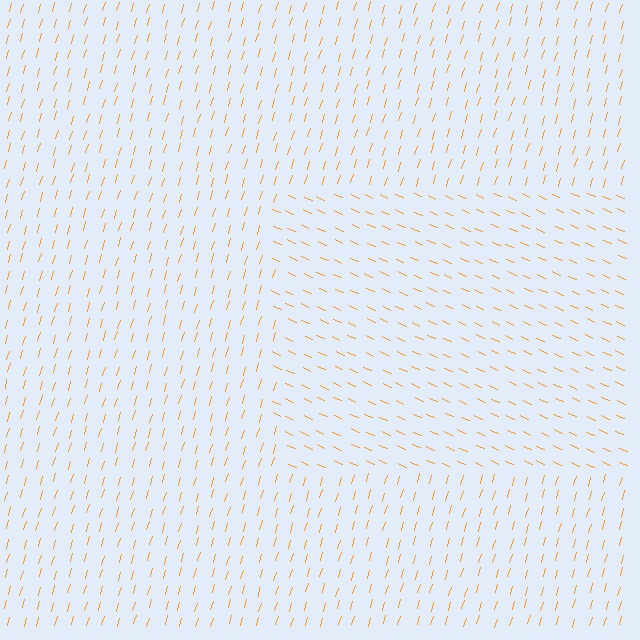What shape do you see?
I see a rectangle.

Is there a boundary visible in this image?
Yes, there is a texture boundary formed by a change in line orientation.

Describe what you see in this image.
The image is filled with small orange line segments. A rectangle region in the image has lines oriented differently from the surrounding lines, creating a visible texture boundary.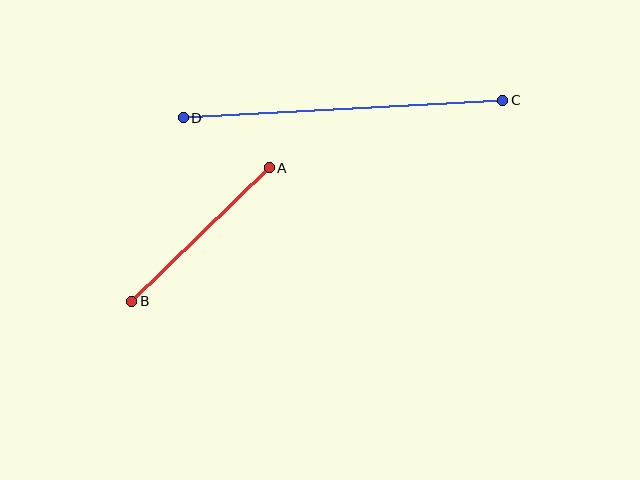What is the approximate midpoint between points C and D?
The midpoint is at approximately (343, 109) pixels.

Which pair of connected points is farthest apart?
Points C and D are farthest apart.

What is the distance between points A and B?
The distance is approximately 192 pixels.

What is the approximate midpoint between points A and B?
The midpoint is at approximately (201, 235) pixels.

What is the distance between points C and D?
The distance is approximately 320 pixels.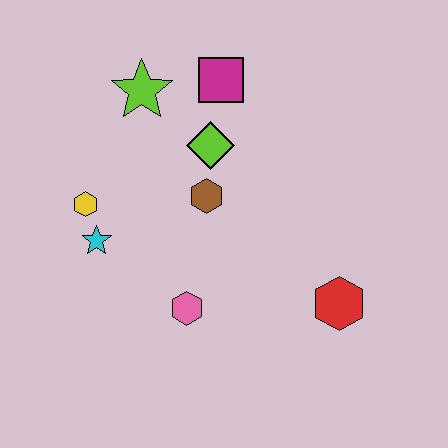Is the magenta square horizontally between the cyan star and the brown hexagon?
No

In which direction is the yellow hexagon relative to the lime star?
The yellow hexagon is below the lime star.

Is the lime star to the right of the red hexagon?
No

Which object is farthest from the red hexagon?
The lime star is farthest from the red hexagon.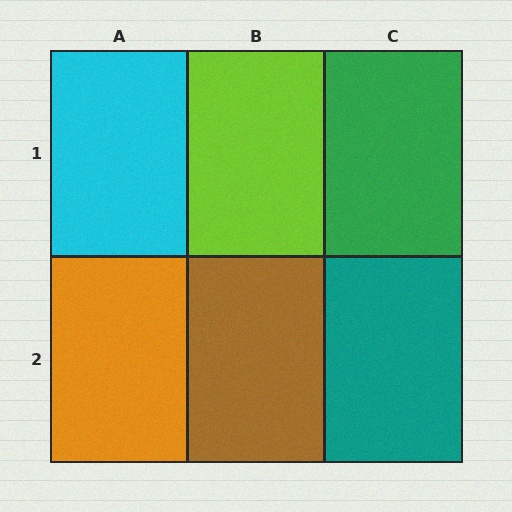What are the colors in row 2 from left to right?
Orange, brown, teal.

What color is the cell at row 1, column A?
Cyan.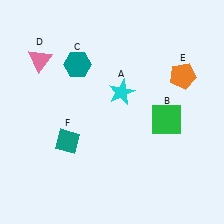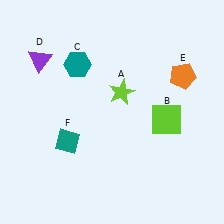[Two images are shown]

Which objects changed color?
A changed from cyan to lime. B changed from green to lime. D changed from pink to purple.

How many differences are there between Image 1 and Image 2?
There are 3 differences between the two images.